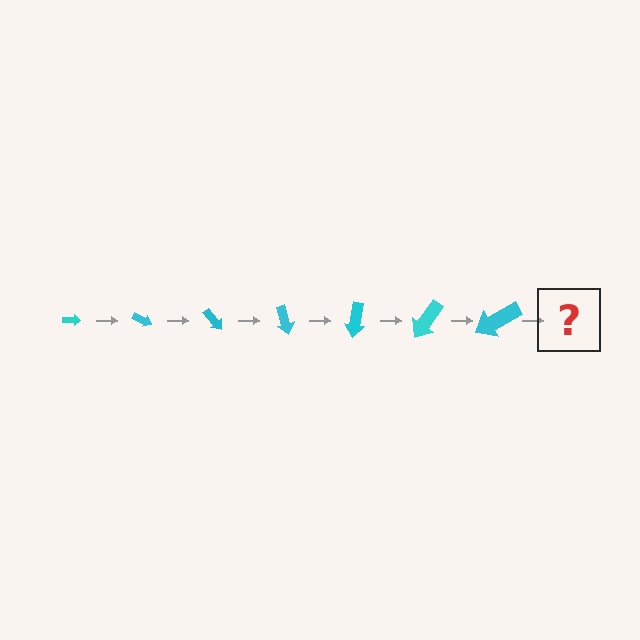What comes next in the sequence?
The next element should be an arrow, larger than the previous one and rotated 175 degrees from the start.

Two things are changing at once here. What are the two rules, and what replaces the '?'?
The two rules are that the arrow grows larger each step and it rotates 25 degrees each step. The '?' should be an arrow, larger than the previous one and rotated 175 degrees from the start.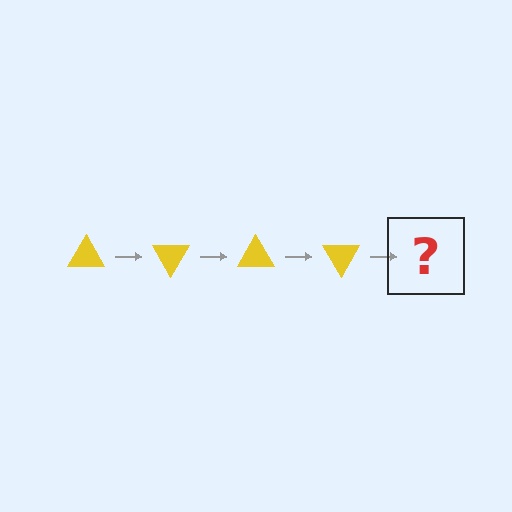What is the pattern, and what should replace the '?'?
The pattern is that the triangle rotates 60 degrees each step. The '?' should be a yellow triangle rotated 240 degrees.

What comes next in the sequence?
The next element should be a yellow triangle rotated 240 degrees.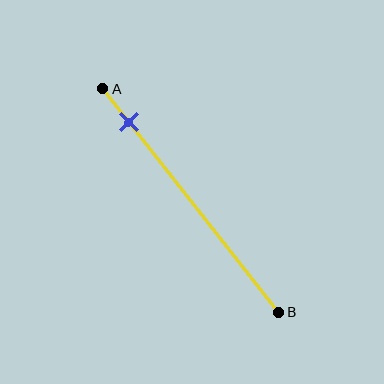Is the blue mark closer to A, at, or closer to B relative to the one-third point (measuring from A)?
The blue mark is closer to point A than the one-third point of segment AB.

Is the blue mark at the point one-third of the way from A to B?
No, the mark is at about 15% from A, not at the 33% one-third point.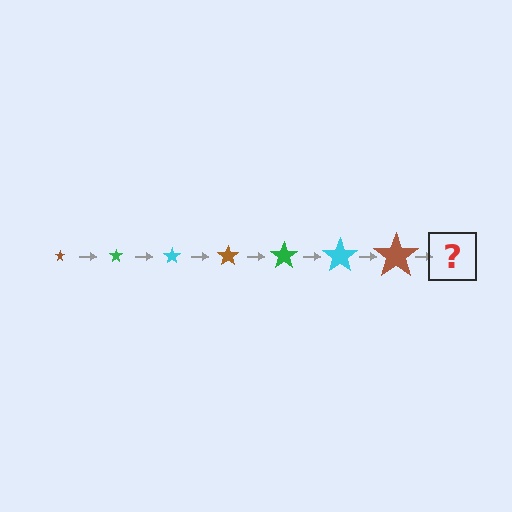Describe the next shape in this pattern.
It should be a green star, larger than the previous one.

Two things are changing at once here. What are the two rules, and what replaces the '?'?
The two rules are that the star grows larger each step and the color cycles through brown, green, and cyan. The '?' should be a green star, larger than the previous one.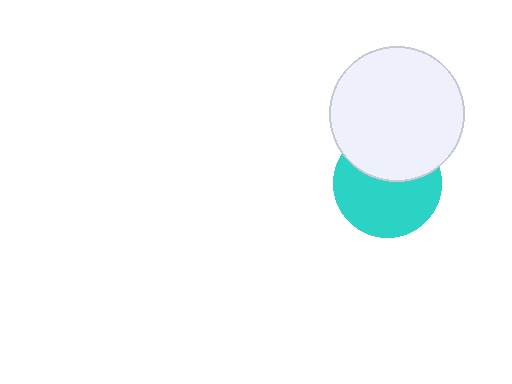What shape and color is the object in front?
The object in front is a white circle.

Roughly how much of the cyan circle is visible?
About half of it is visible (roughly 61%).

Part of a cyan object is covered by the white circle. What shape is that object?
It is a circle.